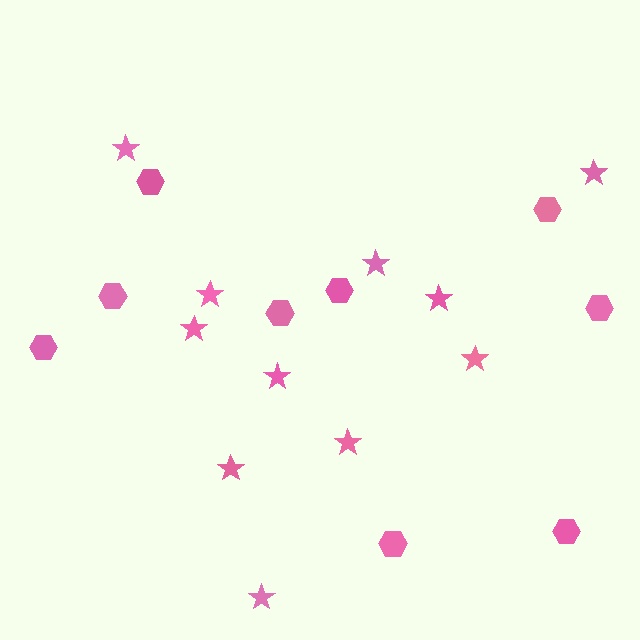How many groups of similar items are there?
There are 2 groups: one group of stars (11) and one group of hexagons (9).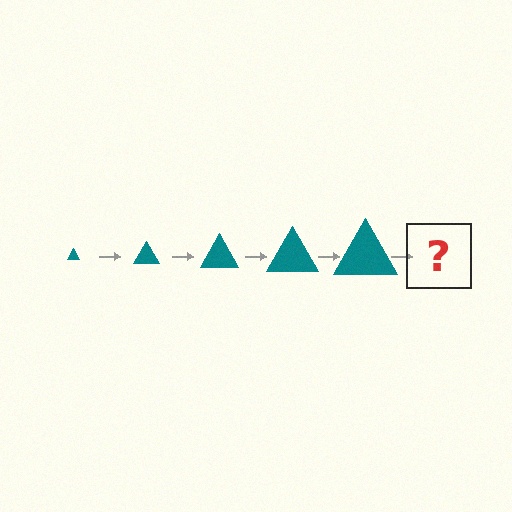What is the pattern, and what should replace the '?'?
The pattern is that the triangle gets progressively larger each step. The '?' should be a teal triangle, larger than the previous one.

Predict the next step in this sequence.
The next step is a teal triangle, larger than the previous one.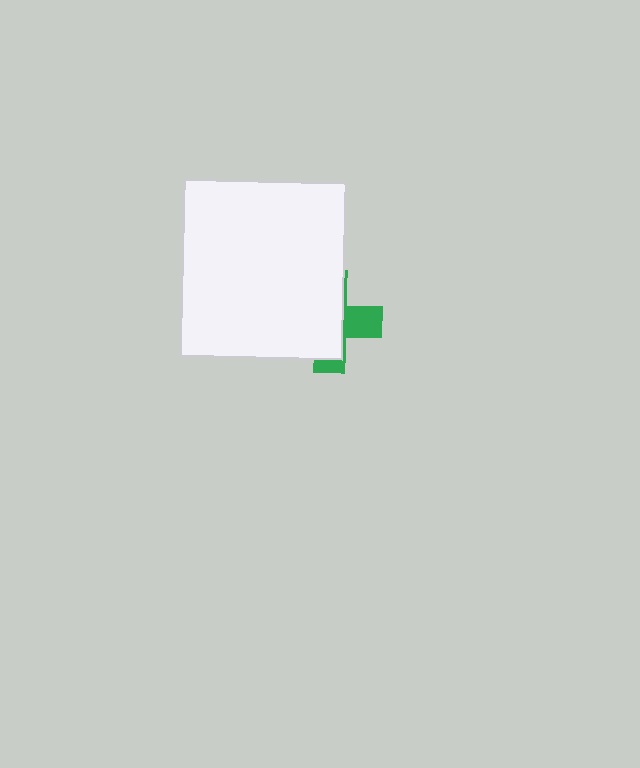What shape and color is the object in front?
The object in front is a white rectangle.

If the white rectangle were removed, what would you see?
You would see the complete green cross.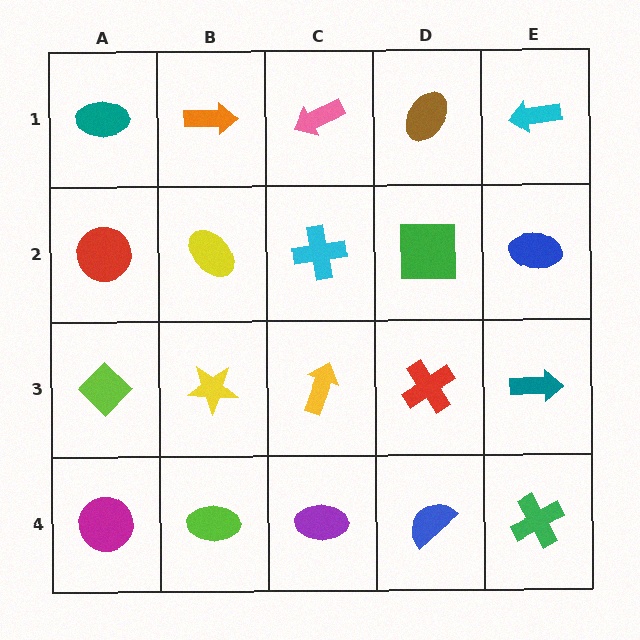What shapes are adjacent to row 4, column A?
A lime diamond (row 3, column A), a lime ellipse (row 4, column B).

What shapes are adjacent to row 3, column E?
A blue ellipse (row 2, column E), a green cross (row 4, column E), a red cross (row 3, column D).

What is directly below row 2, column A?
A lime diamond.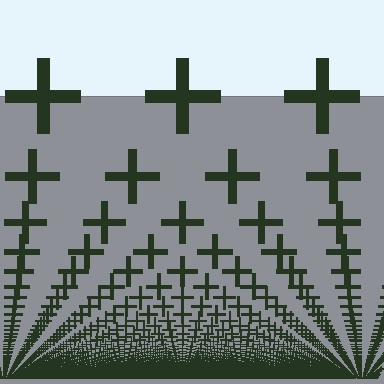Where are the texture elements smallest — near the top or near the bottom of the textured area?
Near the bottom.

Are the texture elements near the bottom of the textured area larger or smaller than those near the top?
Smaller. The gradient is inverted — elements near the bottom are smaller and denser.